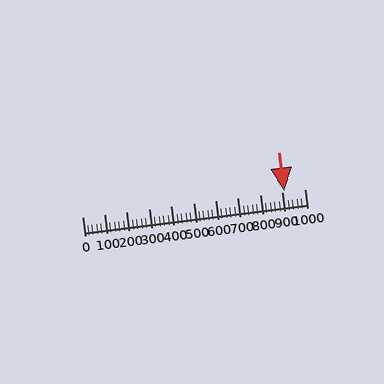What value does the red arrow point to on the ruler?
The red arrow points to approximately 910.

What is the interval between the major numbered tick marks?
The major tick marks are spaced 100 units apart.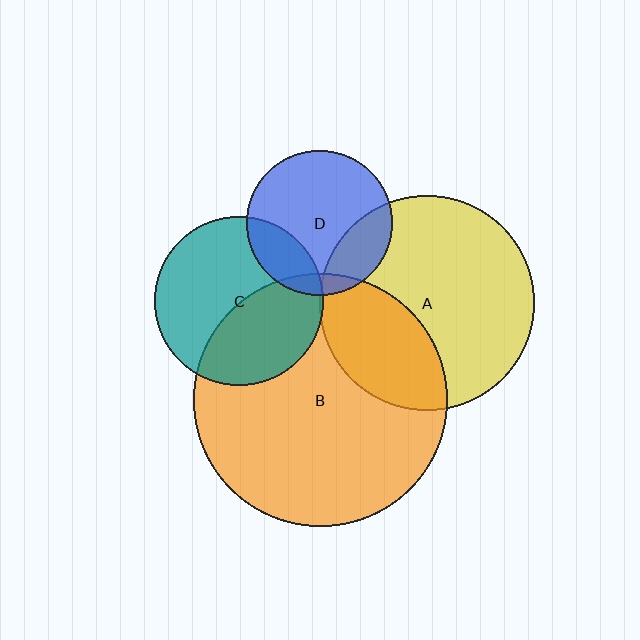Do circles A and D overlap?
Yes.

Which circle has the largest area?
Circle B (orange).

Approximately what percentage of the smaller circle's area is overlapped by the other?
Approximately 20%.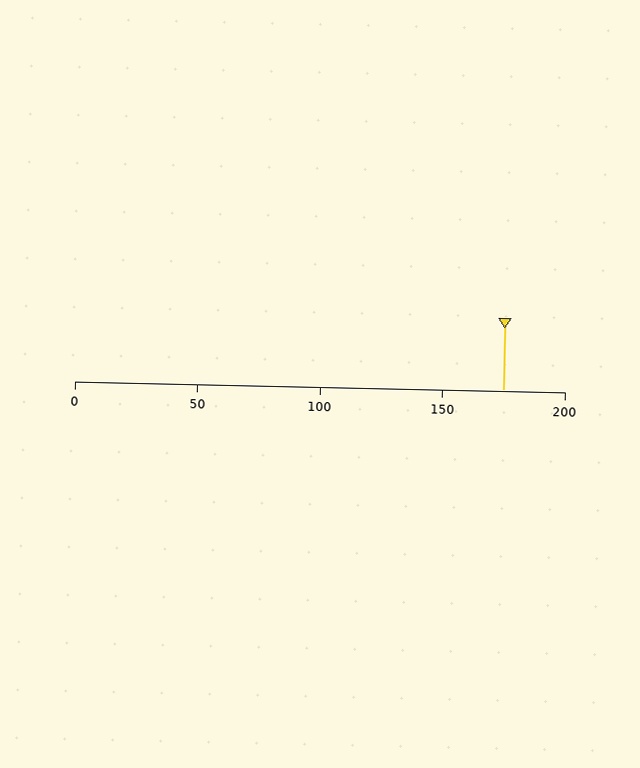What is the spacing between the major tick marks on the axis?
The major ticks are spaced 50 apart.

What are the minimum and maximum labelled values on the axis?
The axis runs from 0 to 200.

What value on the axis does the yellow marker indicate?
The marker indicates approximately 175.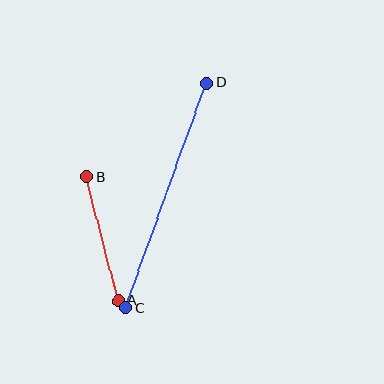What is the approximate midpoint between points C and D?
The midpoint is at approximately (166, 195) pixels.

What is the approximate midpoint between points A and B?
The midpoint is at approximately (102, 239) pixels.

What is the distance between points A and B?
The distance is approximately 128 pixels.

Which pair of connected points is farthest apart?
Points C and D are farthest apart.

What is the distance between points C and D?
The distance is approximately 239 pixels.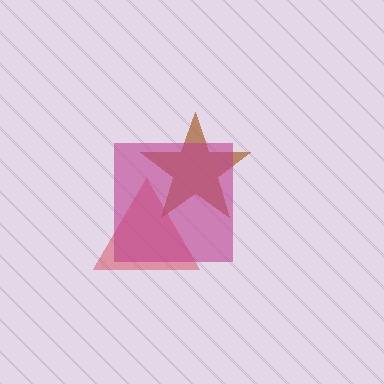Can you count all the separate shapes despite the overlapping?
Yes, there are 3 separate shapes.